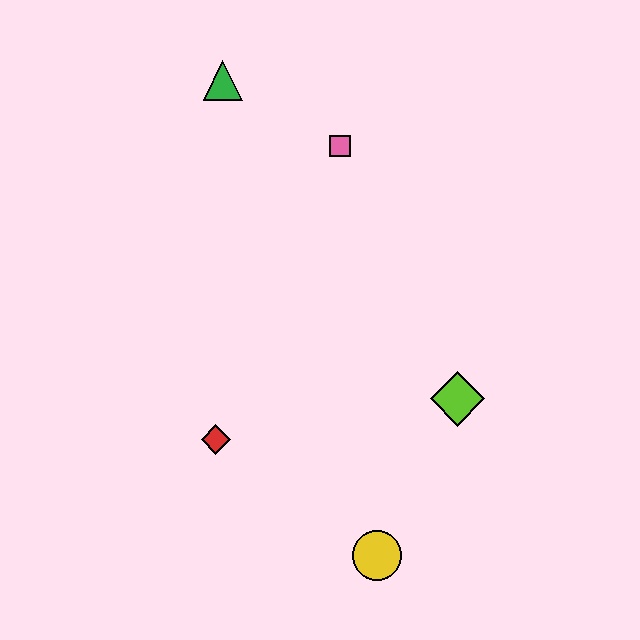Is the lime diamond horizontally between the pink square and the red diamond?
No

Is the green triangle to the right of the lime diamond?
No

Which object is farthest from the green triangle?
The yellow circle is farthest from the green triangle.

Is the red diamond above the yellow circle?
Yes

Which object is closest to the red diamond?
The yellow circle is closest to the red diamond.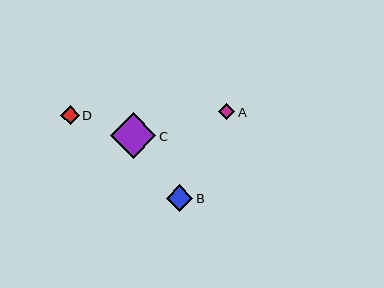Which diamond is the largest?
Diamond C is the largest with a size of approximately 45 pixels.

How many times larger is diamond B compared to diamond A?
Diamond B is approximately 1.6 times the size of diamond A.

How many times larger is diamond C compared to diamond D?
Diamond C is approximately 2.5 times the size of diamond D.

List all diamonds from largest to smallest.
From largest to smallest: C, B, D, A.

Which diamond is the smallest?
Diamond A is the smallest with a size of approximately 16 pixels.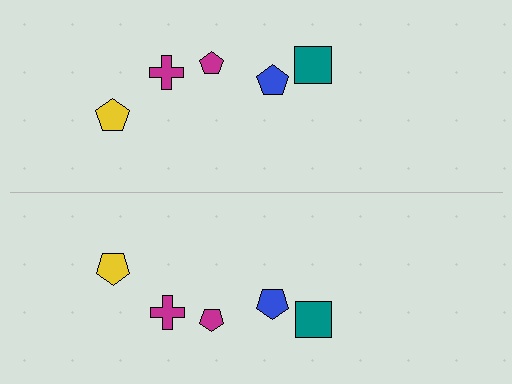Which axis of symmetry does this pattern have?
The pattern has a horizontal axis of symmetry running through the center of the image.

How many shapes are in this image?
There are 10 shapes in this image.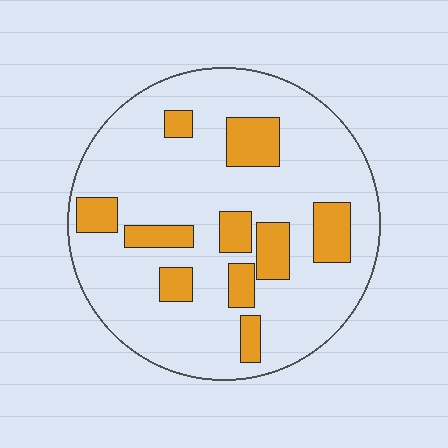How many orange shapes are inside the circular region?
10.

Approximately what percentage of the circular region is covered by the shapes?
Approximately 20%.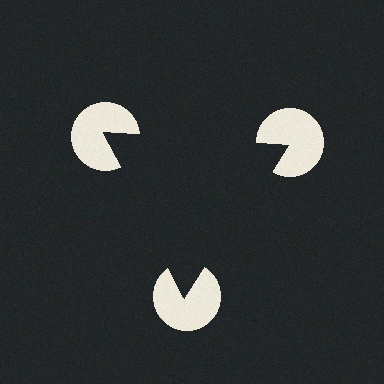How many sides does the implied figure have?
3 sides.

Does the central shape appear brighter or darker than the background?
It typically appears slightly darker than the background, even though no actual brightness change is drawn.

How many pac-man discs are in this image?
There are 3 — one at each vertex of the illusory triangle.